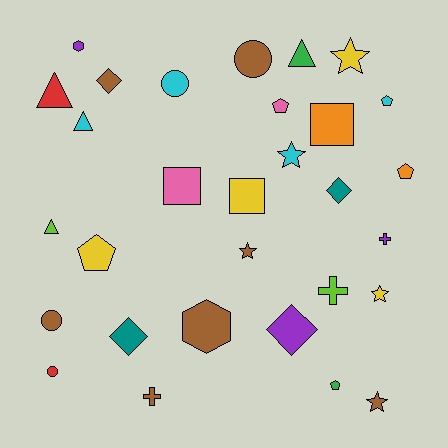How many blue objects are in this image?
There are no blue objects.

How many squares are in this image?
There are 3 squares.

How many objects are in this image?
There are 30 objects.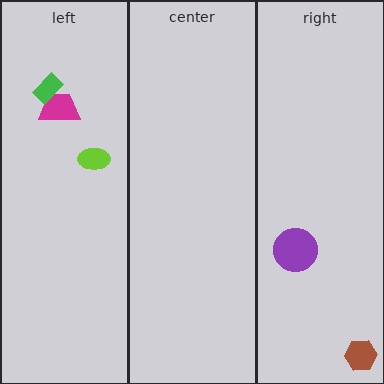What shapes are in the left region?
The magenta trapezoid, the green rectangle, the lime ellipse.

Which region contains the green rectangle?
The left region.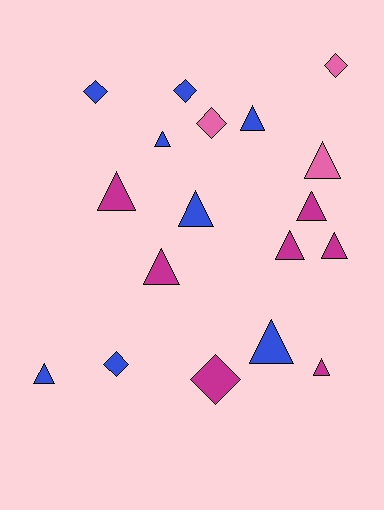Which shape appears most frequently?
Triangle, with 12 objects.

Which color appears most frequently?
Blue, with 8 objects.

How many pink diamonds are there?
There are 2 pink diamonds.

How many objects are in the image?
There are 18 objects.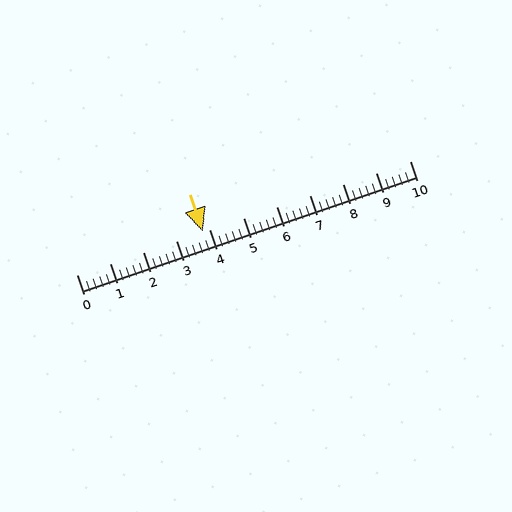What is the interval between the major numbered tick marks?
The major tick marks are spaced 1 units apart.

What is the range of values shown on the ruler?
The ruler shows values from 0 to 10.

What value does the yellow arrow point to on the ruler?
The yellow arrow points to approximately 3.8.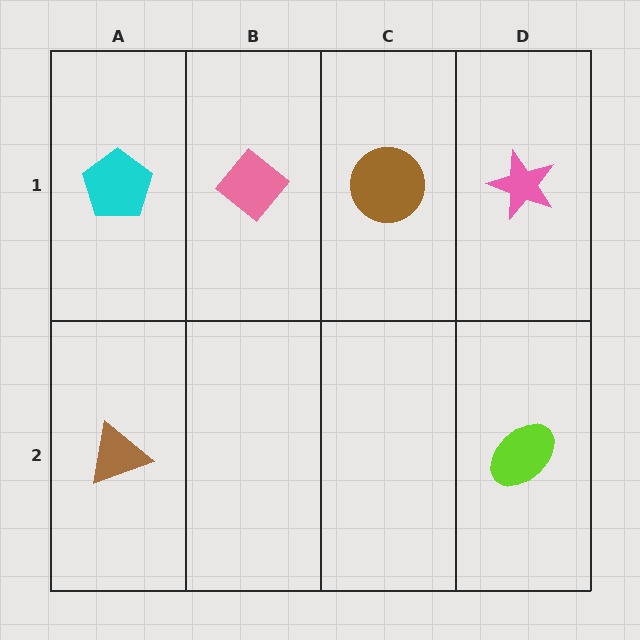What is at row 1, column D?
A pink star.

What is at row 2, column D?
A lime ellipse.